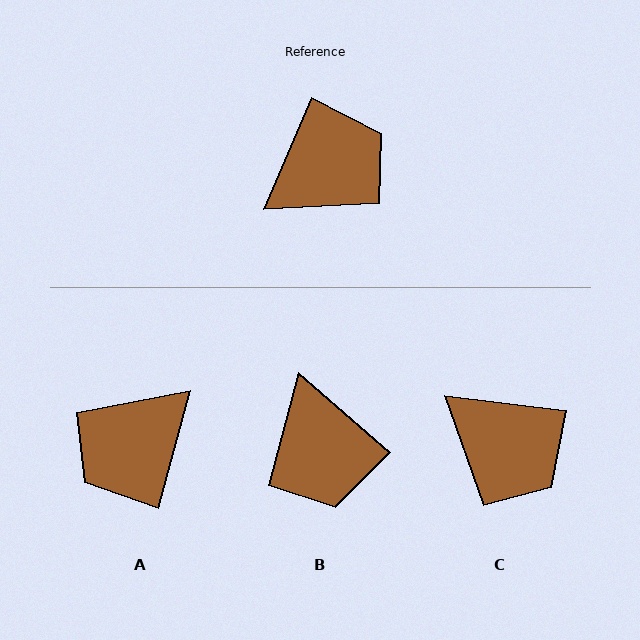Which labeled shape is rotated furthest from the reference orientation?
A, about 172 degrees away.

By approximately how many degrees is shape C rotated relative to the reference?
Approximately 73 degrees clockwise.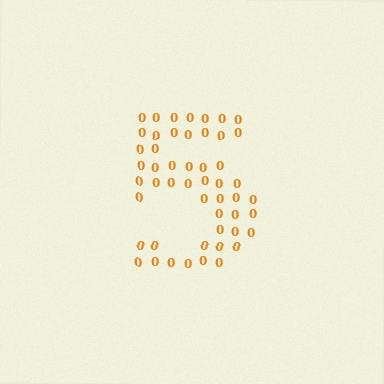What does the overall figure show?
The overall figure shows the digit 5.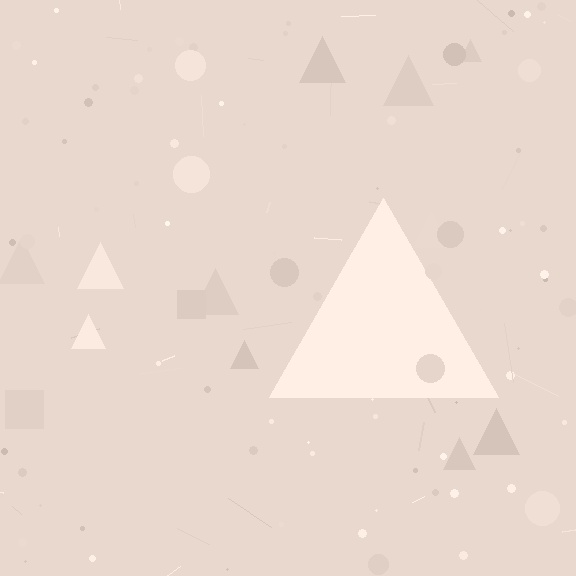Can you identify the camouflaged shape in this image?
The camouflaged shape is a triangle.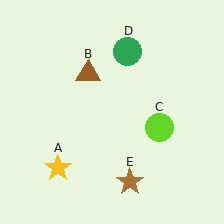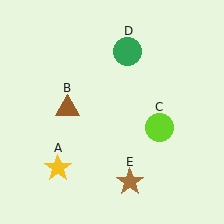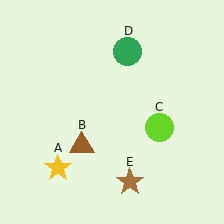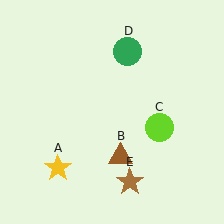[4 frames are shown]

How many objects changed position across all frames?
1 object changed position: brown triangle (object B).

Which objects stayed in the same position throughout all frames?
Yellow star (object A) and lime circle (object C) and green circle (object D) and brown star (object E) remained stationary.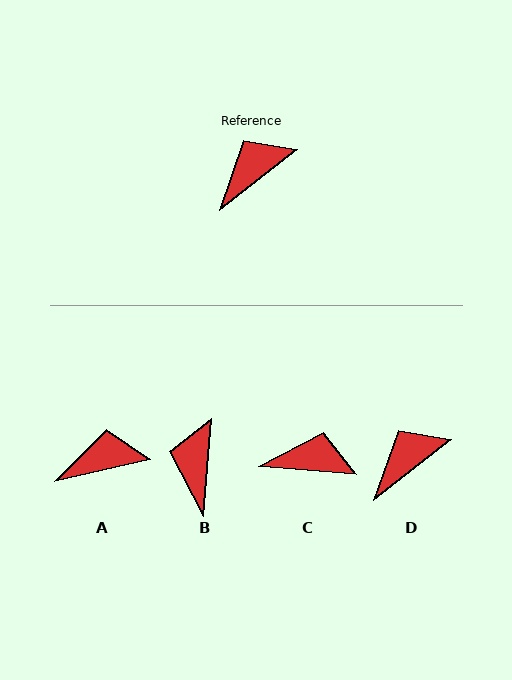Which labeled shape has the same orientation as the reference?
D.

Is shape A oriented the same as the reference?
No, it is off by about 25 degrees.